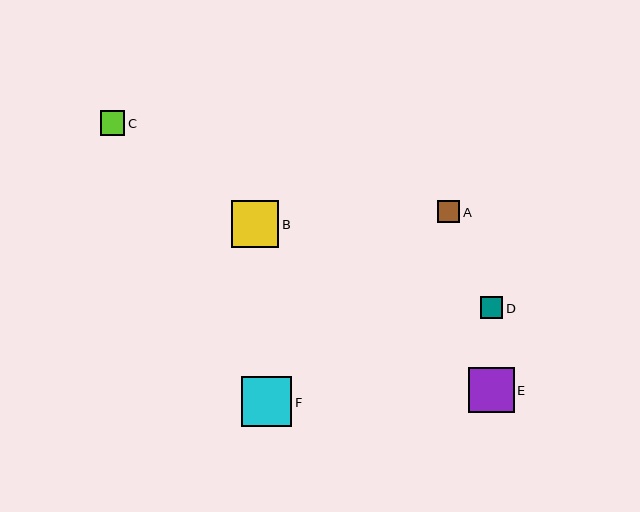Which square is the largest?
Square F is the largest with a size of approximately 50 pixels.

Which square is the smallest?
Square A is the smallest with a size of approximately 22 pixels.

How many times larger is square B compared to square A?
Square B is approximately 2.2 times the size of square A.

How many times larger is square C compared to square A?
Square C is approximately 1.1 times the size of square A.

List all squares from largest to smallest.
From largest to smallest: F, B, E, C, D, A.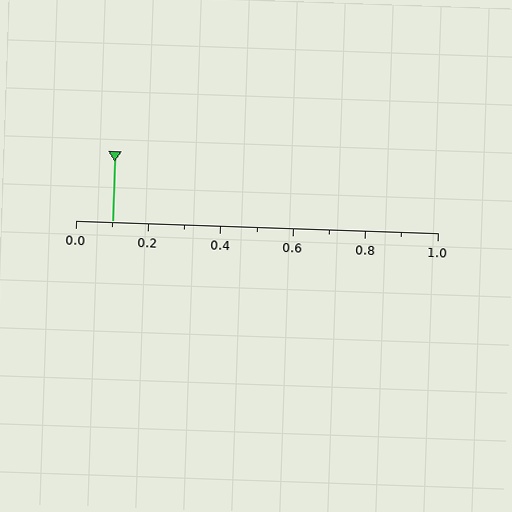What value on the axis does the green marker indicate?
The marker indicates approximately 0.1.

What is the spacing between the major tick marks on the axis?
The major ticks are spaced 0.2 apart.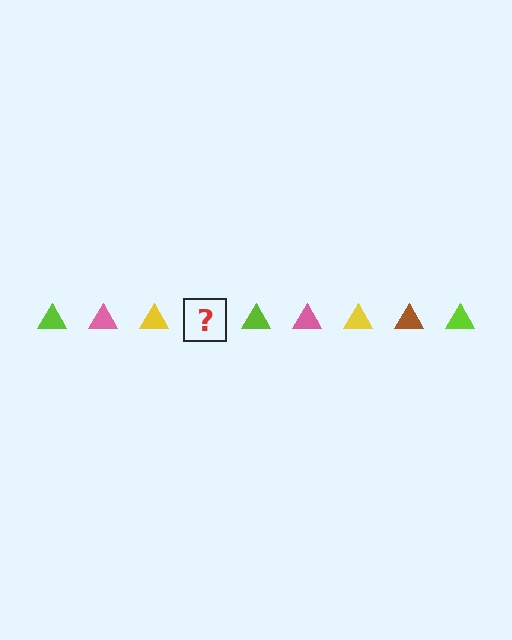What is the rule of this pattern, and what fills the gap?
The rule is that the pattern cycles through lime, pink, yellow, brown triangles. The gap should be filled with a brown triangle.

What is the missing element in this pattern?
The missing element is a brown triangle.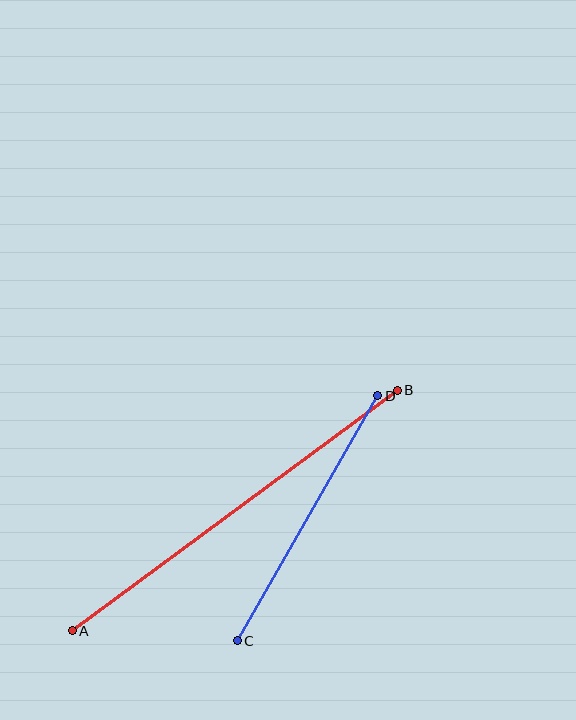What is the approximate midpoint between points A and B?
The midpoint is at approximately (235, 510) pixels.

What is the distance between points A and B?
The distance is approximately 404 pixels.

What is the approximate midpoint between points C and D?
The midpoint is at approximately (307, 518) pixels.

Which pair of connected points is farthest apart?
Points A and B are farthest apart.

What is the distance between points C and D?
The distance is approximately 282 pixels.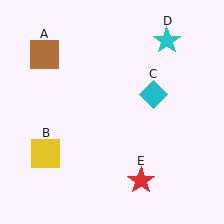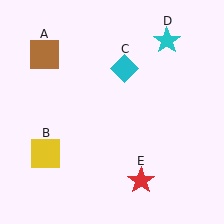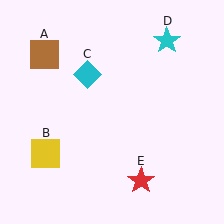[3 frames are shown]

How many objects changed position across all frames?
1 object changed position: cyan diamond (object C).